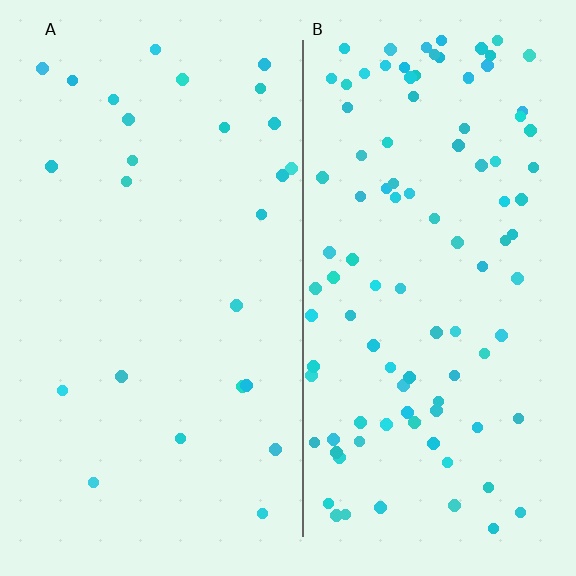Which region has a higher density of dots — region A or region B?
B (the right).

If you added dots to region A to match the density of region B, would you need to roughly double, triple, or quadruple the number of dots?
Approximately quadruple.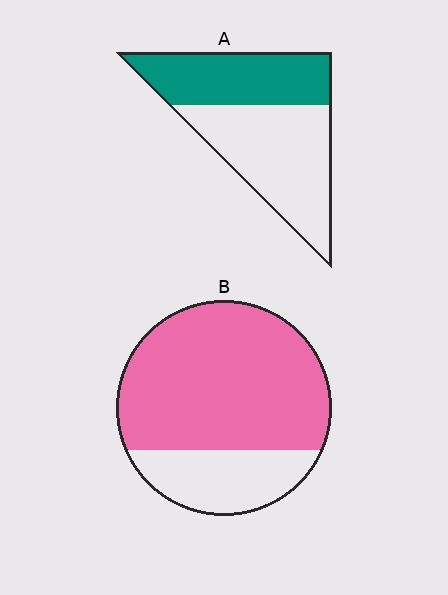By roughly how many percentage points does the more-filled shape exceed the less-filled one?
By roughly 30 percentage points (B over A).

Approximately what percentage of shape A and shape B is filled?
A is approximately 45% and B is approximately 75%.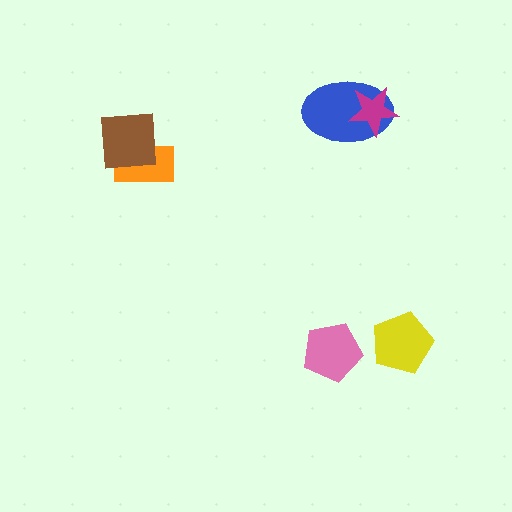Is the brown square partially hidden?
No, no other shape covers it.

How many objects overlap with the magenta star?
1 object overlaps with the magenta star.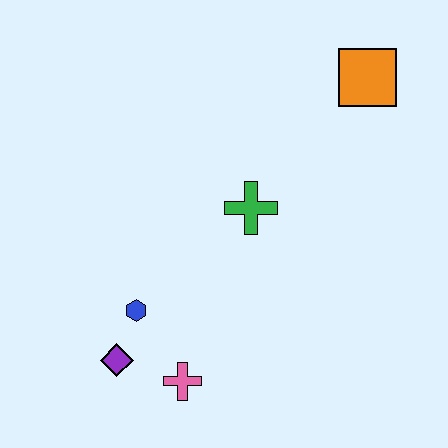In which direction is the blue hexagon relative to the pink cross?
The blue hexagon is above the pink cross.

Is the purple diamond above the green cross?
No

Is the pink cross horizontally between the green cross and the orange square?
No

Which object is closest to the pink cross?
The purple diamond is closest to the pink cross.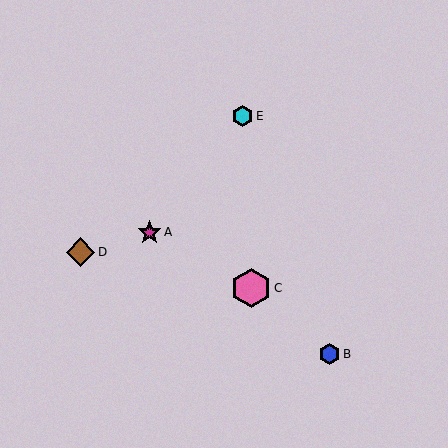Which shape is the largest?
The pink hexagon (labeled C) is the largest.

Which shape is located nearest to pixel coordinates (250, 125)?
The cyan hexagon (labeled E) at (243, 116) is nearest to that location.